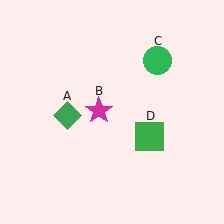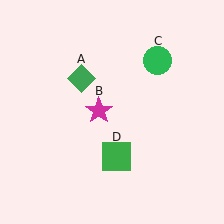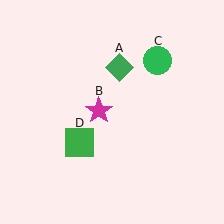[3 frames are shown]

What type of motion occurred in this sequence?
The green diamond (object A), green square (object D) rotated clockwise around the center of the scene.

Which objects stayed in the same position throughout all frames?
Magenta star (object B) and green circle (object C) remained stationary.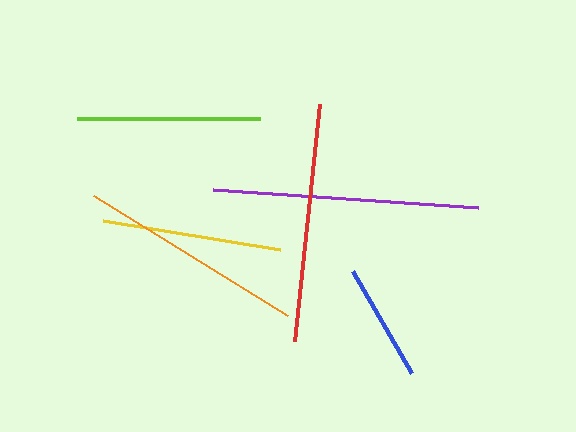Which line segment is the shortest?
The blue line is the shortest at approximately 117 pixels.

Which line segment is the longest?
The purple line is the longest at approximately 266 pixels.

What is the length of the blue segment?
The blue segment is approximately 117 pixels long.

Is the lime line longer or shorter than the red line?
The red line is longer than the lime line.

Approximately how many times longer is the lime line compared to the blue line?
The lime line is approximately 1.6 times the length of the blue line.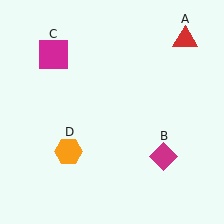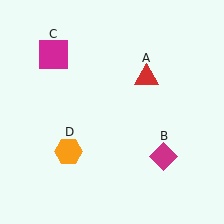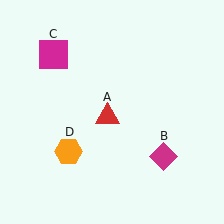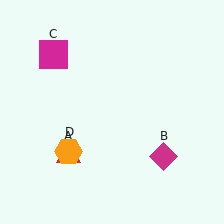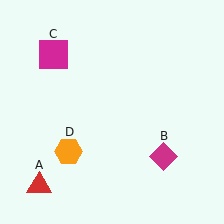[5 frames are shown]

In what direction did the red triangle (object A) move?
The red triangle (object A) moved down and to the left.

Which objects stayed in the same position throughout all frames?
Magenta diamond (object B) and magenta square (object C) and orange hexagon (object D) remained stationary.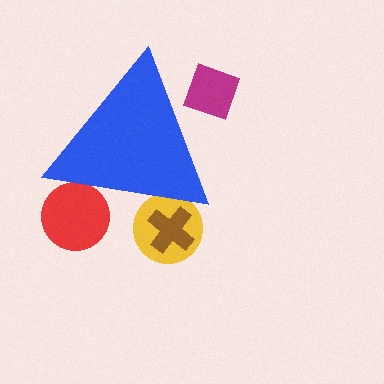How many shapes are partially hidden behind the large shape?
4 shapes are partially hidden.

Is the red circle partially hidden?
Yes, the red circle is partially hidden behind the blue triangle.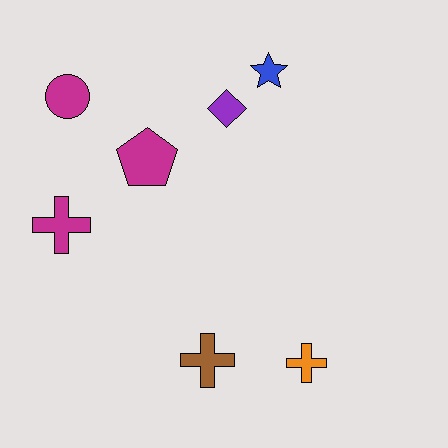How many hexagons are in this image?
There are no hexagons.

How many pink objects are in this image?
There are no pink objects.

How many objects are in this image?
There are 7 objects.